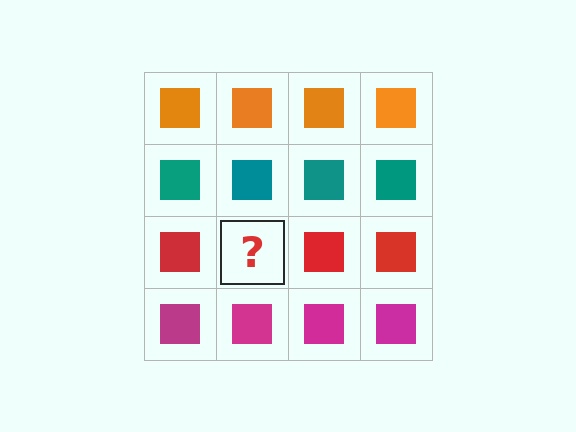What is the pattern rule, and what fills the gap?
The rule is that each row has a consistent color. The gap should be filled with a red square.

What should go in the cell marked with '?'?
The missing cell should contain a red square.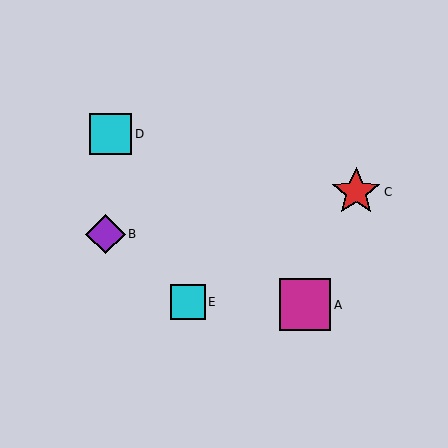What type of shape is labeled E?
Shape E is a cyan square.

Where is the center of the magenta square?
The center of the magenta square is at (305, 305).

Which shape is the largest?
The magenta square (labeled A) is the largest.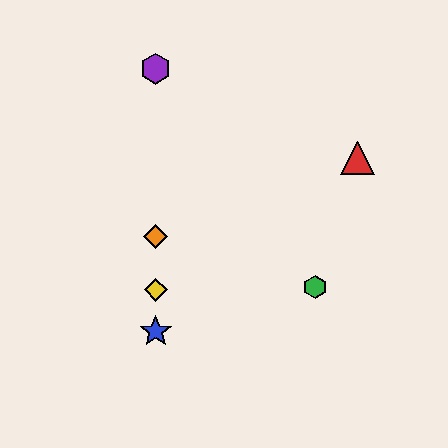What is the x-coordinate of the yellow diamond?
The yellow diamond is at x≈156.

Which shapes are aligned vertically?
The blue star, the yellow diamond, the purple hexagon, the orange diamond are aligned vertically.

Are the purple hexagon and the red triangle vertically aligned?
No, the purple hexagon is at x≈156 and the red triangle is at x≈358.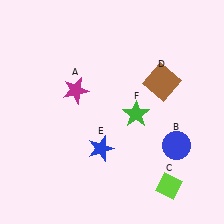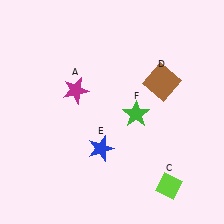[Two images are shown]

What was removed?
The blue circle (B) was removed in Image 2.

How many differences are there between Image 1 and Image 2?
There is 1 difference between the two images.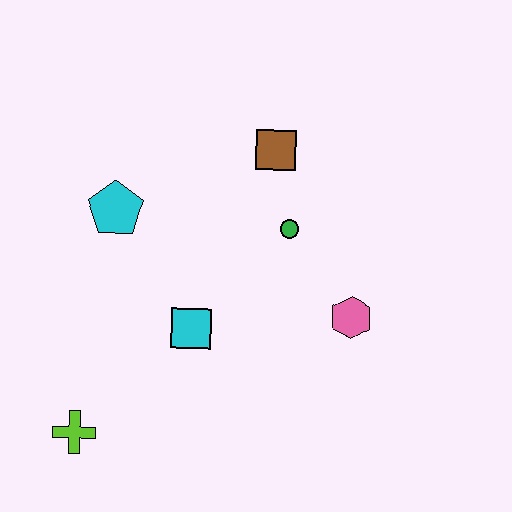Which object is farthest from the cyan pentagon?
The pink hexagon is farthest from the cyan pentagon.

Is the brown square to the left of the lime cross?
No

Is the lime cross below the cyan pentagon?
Yes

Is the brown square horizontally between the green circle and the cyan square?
Yes